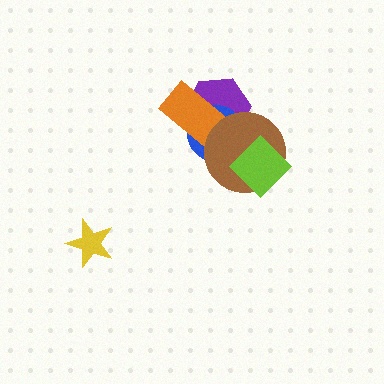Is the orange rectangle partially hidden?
No, no other shape covers it.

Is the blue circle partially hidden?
Yes, it is partially covered by another shape.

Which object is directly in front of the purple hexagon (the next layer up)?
The blue circle is directly in front of the purple hexagon.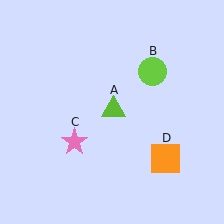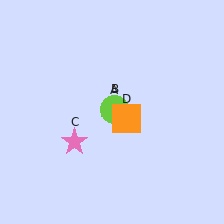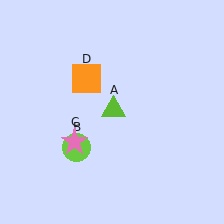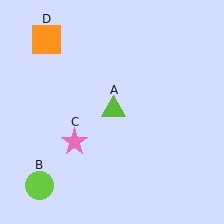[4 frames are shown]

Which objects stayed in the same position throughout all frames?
Lime triangle (object A) and pink star (object C) remained stationary.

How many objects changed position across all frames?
2 objects changed position: lime circle (object B), orange square (object D).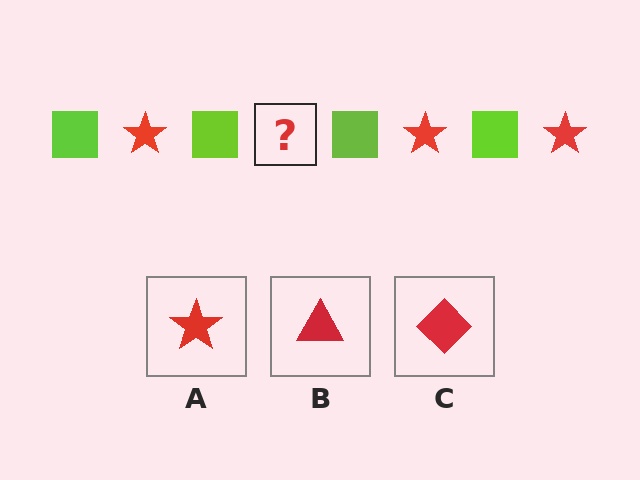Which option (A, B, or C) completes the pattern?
A.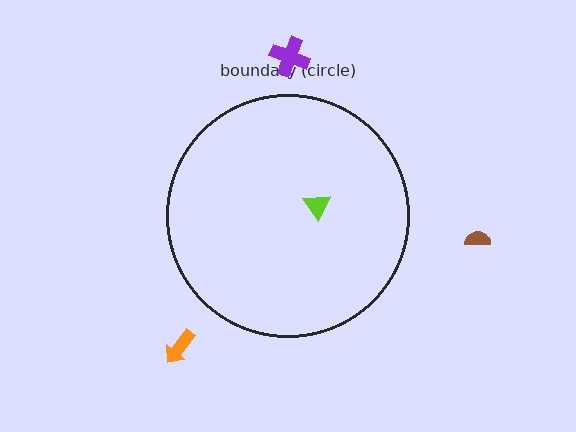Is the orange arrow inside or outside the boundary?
Outside.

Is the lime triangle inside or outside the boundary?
Inside.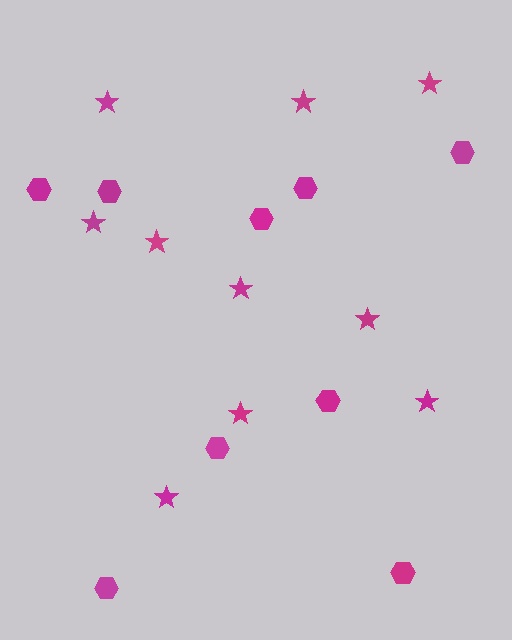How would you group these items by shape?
There are 2 groups: one group of hexagons (9) and one group of stars (10).